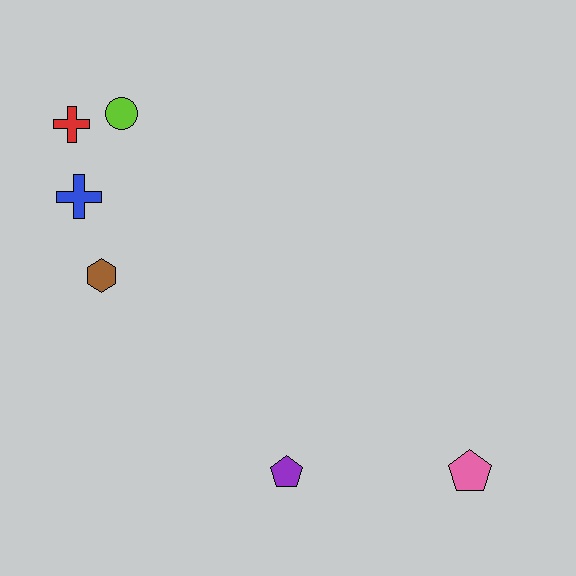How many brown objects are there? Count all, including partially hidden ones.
There is 1 brown object.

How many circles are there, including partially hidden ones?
There is 1 circle.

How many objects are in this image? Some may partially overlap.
There are 6 objects.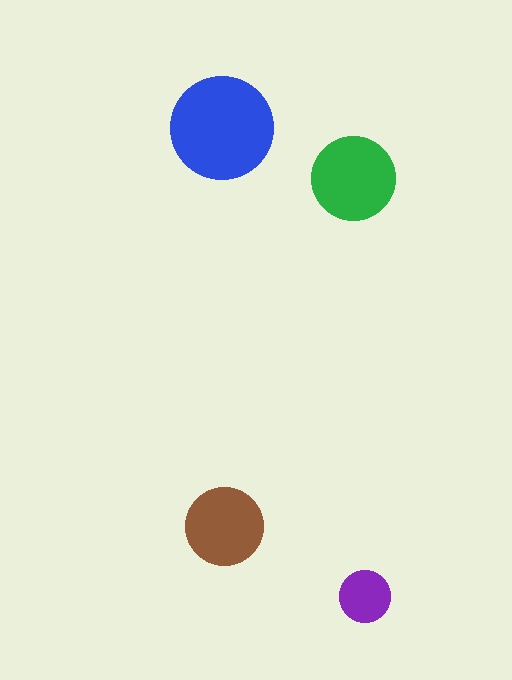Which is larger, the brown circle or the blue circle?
The blue one.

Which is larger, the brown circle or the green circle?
The green one.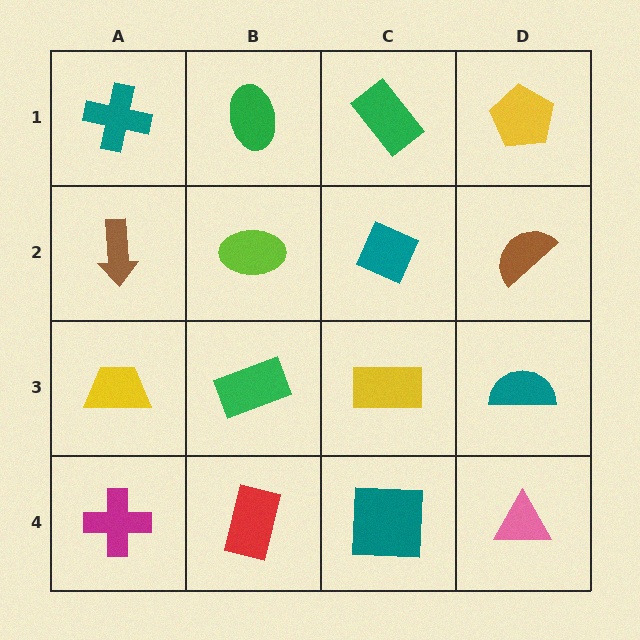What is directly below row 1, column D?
A brown semicircle.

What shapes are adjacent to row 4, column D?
A teal semicircle (row 3, column D), a teal square (row 4, column C).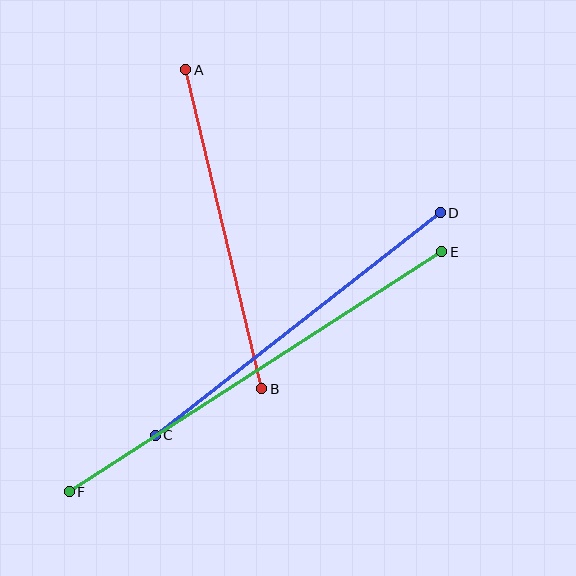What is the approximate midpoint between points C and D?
The midpoint is at approximately (298, 324) pixels.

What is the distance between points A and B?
The distance is approximately 328 pixels.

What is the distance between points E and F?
The distance is approximately 443 pixels.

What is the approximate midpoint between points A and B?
The midpoint is at approximately (224, 229) pixels.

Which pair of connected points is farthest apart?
Points E and F are farthest apart.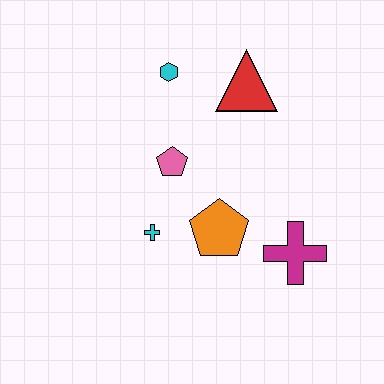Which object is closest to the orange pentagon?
The cyan cross is closest to the orange pentagon.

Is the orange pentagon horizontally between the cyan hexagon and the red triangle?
Yes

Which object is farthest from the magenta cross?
The cyan hexagon is farthest from the magenta cross.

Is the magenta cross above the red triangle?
No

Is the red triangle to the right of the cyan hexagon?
Yes